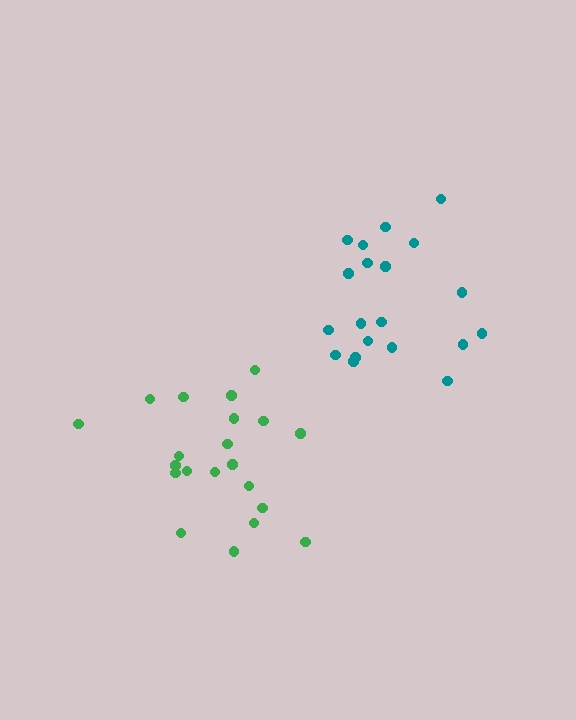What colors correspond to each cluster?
The clusters are colored: green, teal.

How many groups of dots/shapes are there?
There are 2 groups.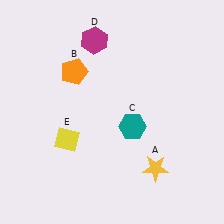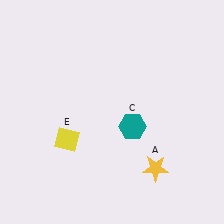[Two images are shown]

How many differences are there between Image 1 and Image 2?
There are 2 differences between the two images.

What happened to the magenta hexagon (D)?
The magenta hexagon (D) was removed in Image 2. It was in the top-left area of Image 1.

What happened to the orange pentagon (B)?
The orange pentagon (B) was removed in Image 2. It was in the top-left area of Image 1.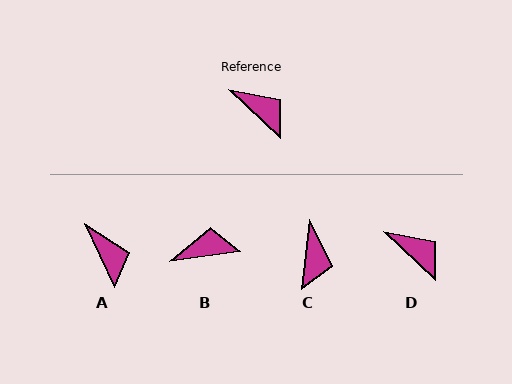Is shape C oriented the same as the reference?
No, it is off by about 53 degrees.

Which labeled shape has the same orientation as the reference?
D.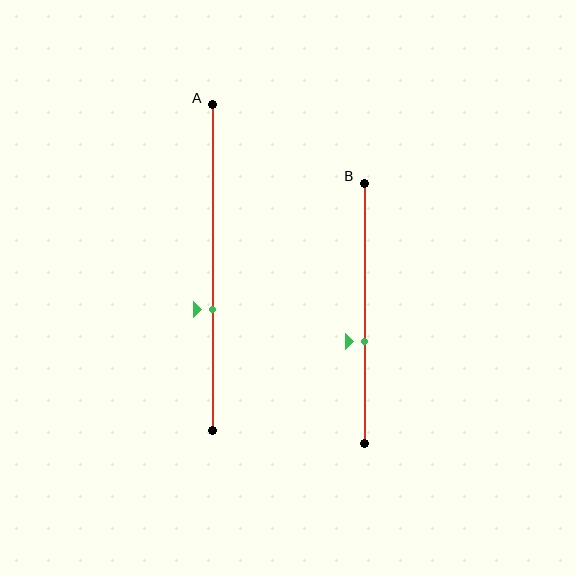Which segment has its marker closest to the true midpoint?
Segment B has its marker closest to the true midpoint.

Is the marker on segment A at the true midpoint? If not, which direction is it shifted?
No, the marker on segment A is shifted downward by about 13% of the segment length.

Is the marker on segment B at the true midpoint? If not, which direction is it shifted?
No, the marker on segment B is shifted downward by about 11% of the segment length.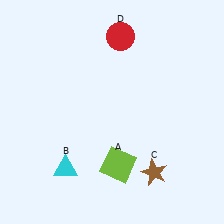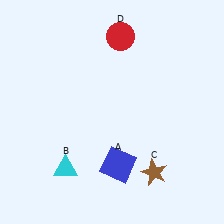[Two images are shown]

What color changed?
The square (A) changed from lime in Image 1 to blue in Image 2.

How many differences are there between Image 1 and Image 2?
There is 1 difference between the two images.